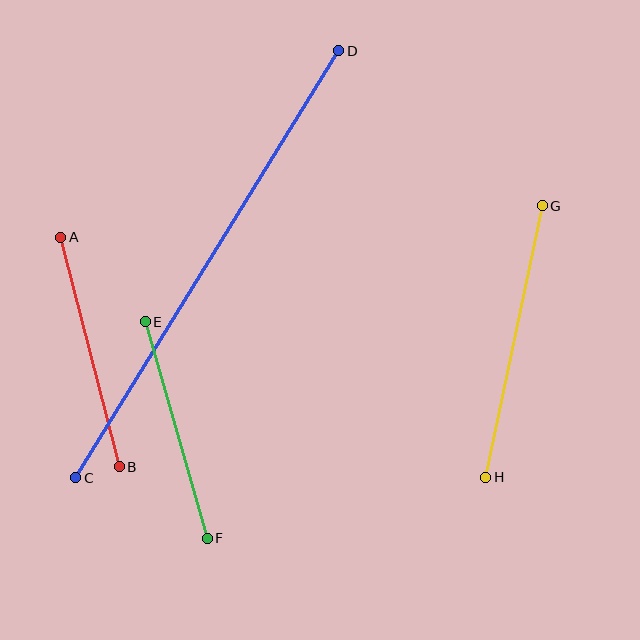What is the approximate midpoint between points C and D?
The midpoint is at approximately (207, 264) pixels.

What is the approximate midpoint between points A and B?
The midpoint is at approximately (90, 352) pixels.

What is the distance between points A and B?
The distance is approximately 237 pixels.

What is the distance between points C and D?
The distance is approximately 501 pixels.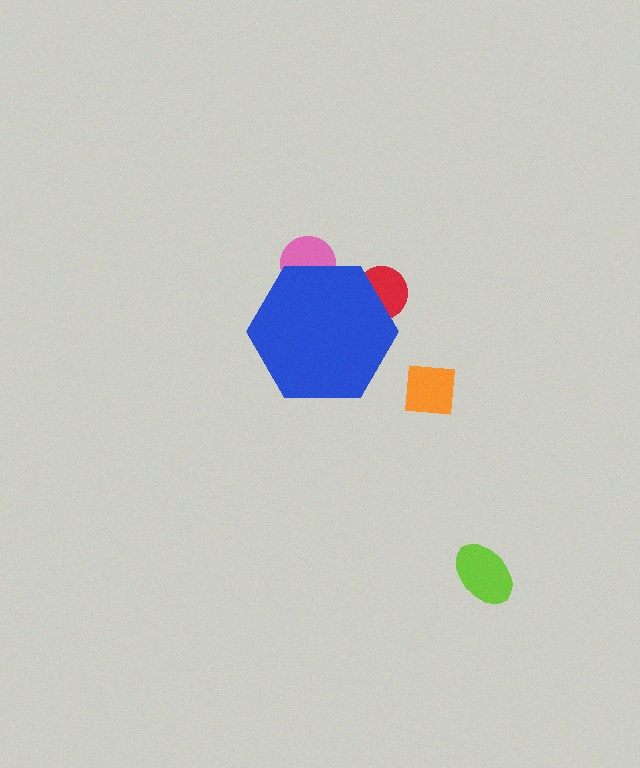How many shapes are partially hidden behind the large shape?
2 shapes are partially hidden.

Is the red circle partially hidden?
Yes, the red circle is partially hidden behind the blue hexagon.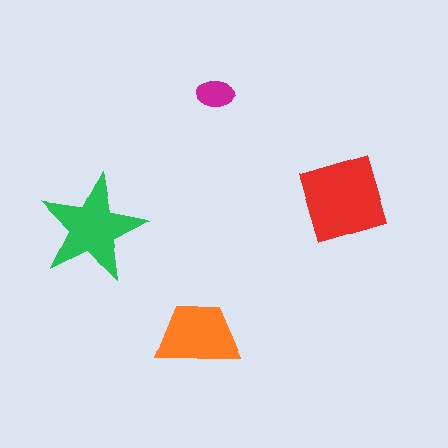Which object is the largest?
The red square.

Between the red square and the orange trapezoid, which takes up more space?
The red square.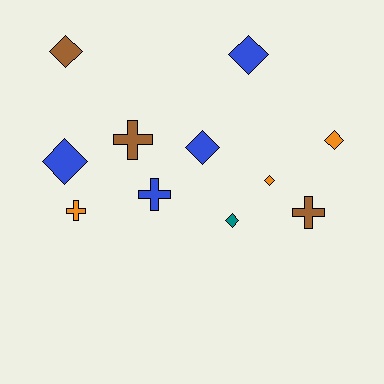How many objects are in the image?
There are 11 objects.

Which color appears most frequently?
Blue, with 4 objects.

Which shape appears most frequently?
Diamond, with 7 objects.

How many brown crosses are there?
There are 2 brown crosses.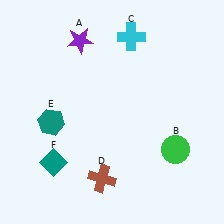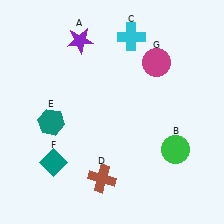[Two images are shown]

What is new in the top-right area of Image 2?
A magenta circle (G) was added in the top-right area of Image 2.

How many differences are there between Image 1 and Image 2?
There is 1 difference between the two images.